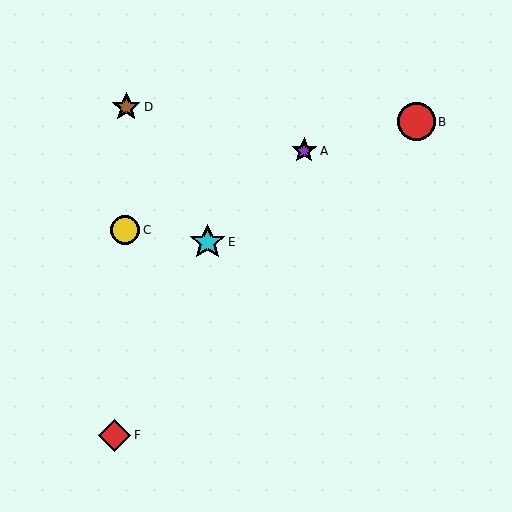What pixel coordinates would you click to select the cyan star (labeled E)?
Click at (207, 242) to select the cyan star E.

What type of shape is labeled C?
Shape C is a yellow circle.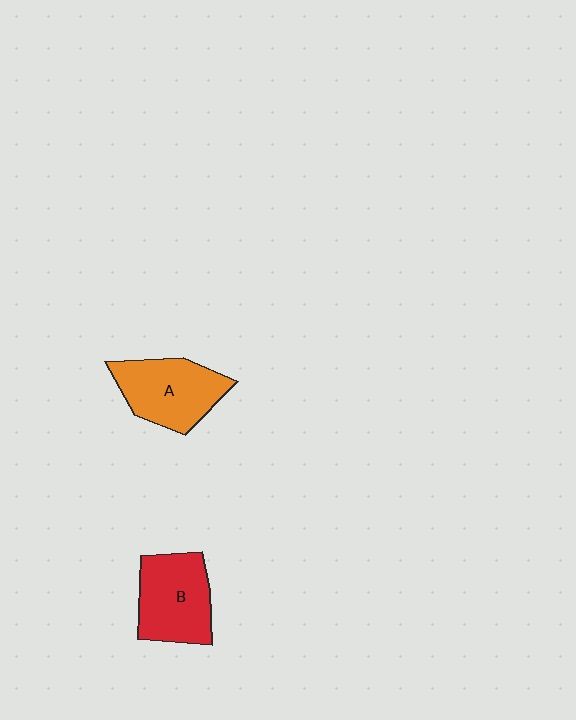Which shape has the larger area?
Shape A (orange).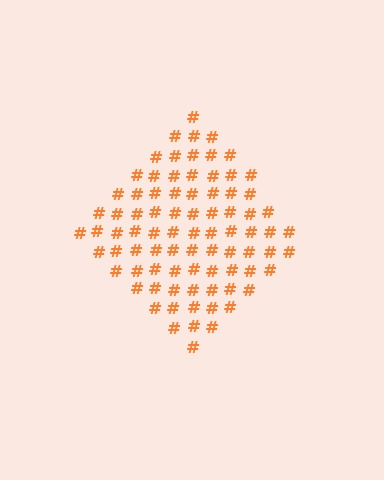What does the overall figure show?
The overall figure shows a diamond.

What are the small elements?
The small elements are hash symbols.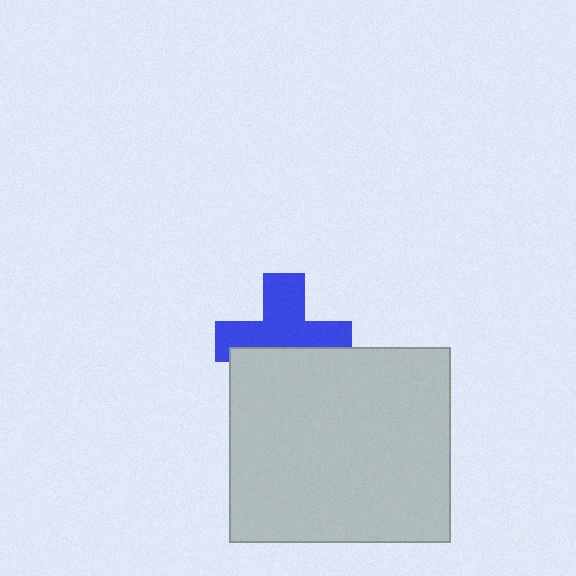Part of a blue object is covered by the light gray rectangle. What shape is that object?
It is a cross.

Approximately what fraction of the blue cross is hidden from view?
Roughly 39% of the blue cross is hidden behind the light gray rectangle.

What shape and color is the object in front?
The object in front is a light gray rectangle.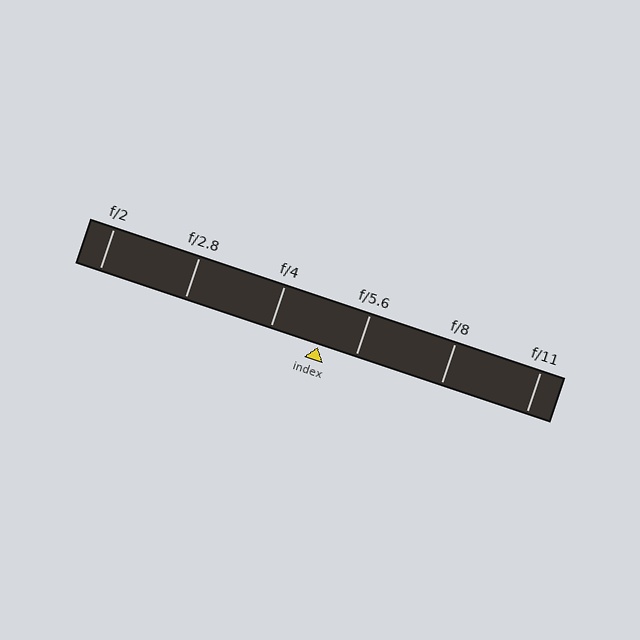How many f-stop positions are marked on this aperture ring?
There are 6 f-stop positions marked.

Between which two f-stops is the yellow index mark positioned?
The index mark is between f/4 and f/5.6.